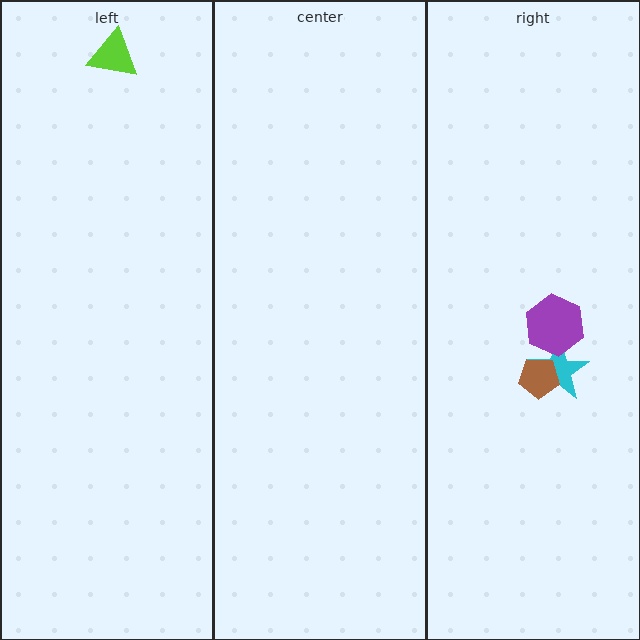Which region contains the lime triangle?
The left region.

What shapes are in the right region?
The cyan star, the brown pentagon, the purple hexagon.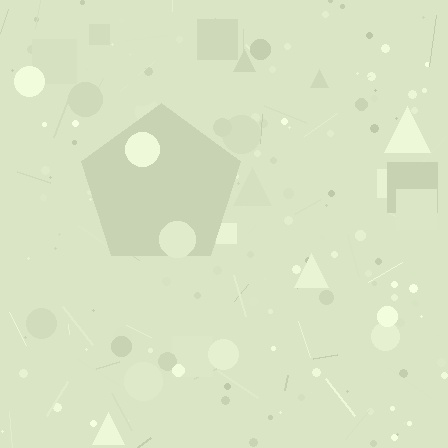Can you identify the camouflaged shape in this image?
The camouflaged shape is a pentagon.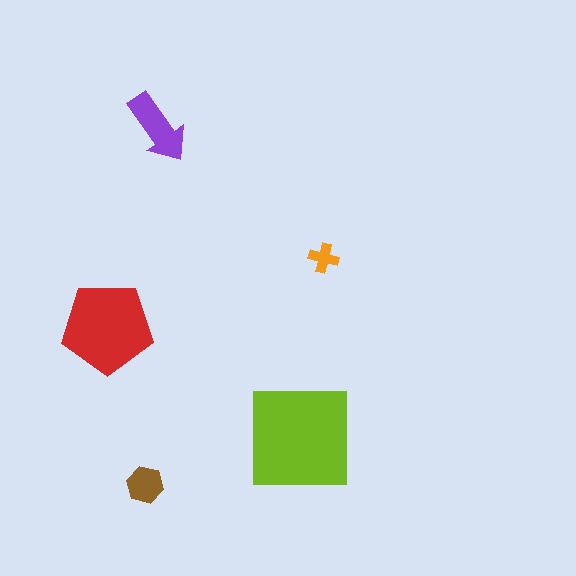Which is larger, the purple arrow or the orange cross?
The purple arrow.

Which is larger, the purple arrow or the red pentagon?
The red pentagon.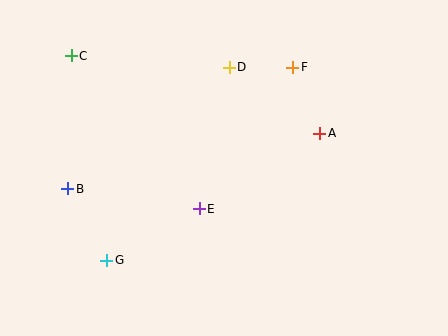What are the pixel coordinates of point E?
Point E is at (199, 209).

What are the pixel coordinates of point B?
Point B is at (68, 189).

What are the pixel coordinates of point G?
Point G is at (107, 260).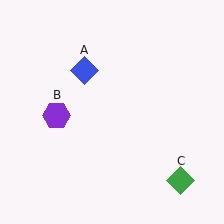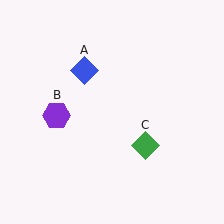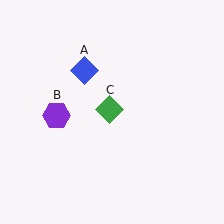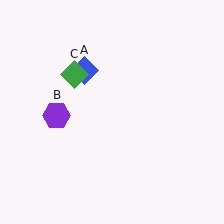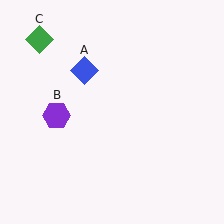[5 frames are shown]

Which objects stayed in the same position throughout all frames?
Blue diamond (object A) and purple hexagon (object B) remained stationary.